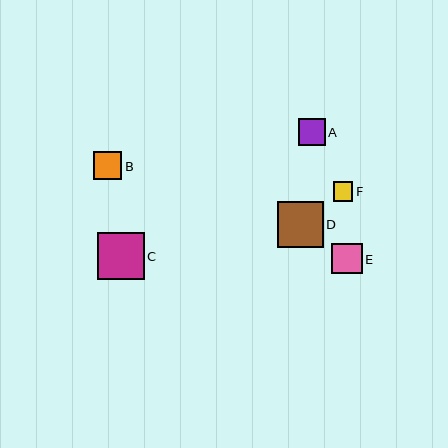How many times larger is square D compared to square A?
Square D is approximately 1.7 times the size of square A.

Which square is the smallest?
Square F is the smallest with a size of approximately 19 pixels.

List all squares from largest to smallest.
From largest to smallest: C, D, E, B, A, F.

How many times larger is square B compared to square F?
Square B is approximately 1.5 times the size of square F.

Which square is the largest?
Square C is the largest with a size of approximately 47 pixels.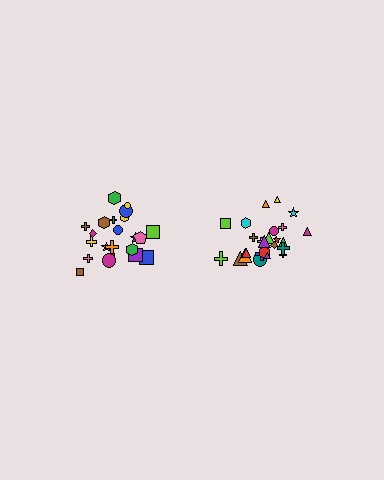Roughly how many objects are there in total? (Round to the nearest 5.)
Roughly 45 objects in total.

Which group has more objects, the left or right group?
The right group.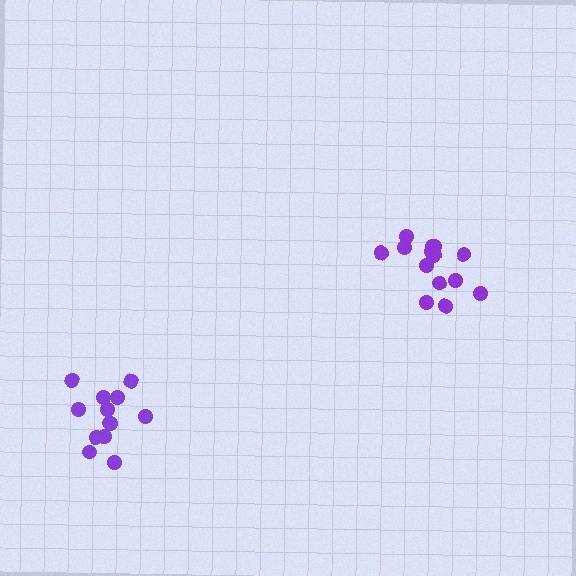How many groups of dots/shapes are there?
There are 2 groups.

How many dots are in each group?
Group 1: 15 dots, Group 2: 13 dots (28 total).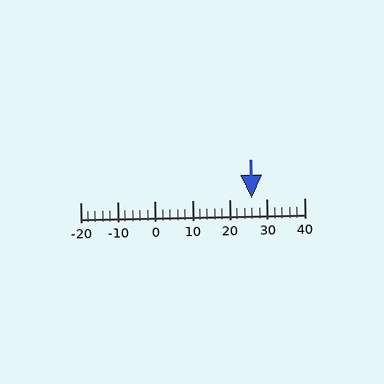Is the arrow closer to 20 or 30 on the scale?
The arrow is closer to 30.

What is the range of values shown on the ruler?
The ruler shows values from -20 to 40.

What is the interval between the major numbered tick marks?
The major tick marks are spaced 10 units apart.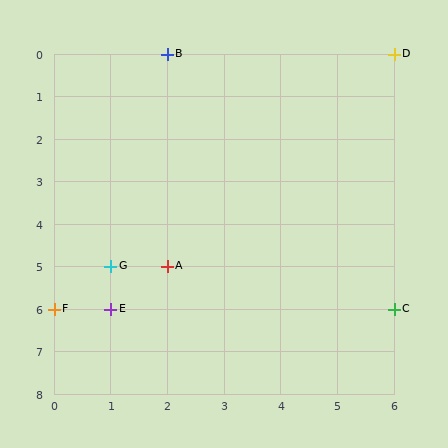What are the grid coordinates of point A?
Point A is at grid coordinates (2, 5).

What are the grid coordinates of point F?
Point F is at grid coordinates (0, 6).